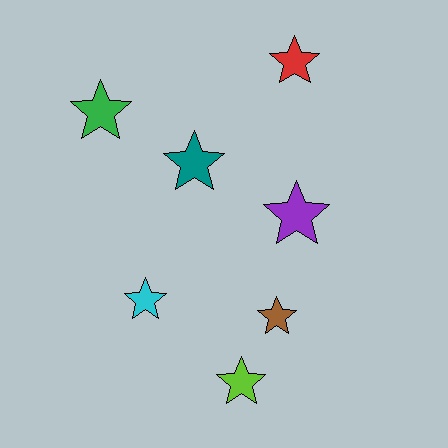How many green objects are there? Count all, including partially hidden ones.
There is 1 green object.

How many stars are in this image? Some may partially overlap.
There are 7 stars.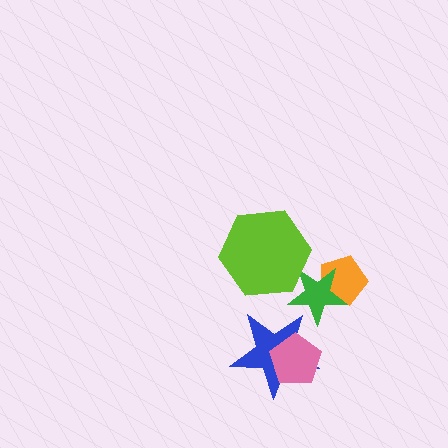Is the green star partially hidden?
Yes, it is partially covered by another shape.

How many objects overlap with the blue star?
1 object overlaps with the blue star.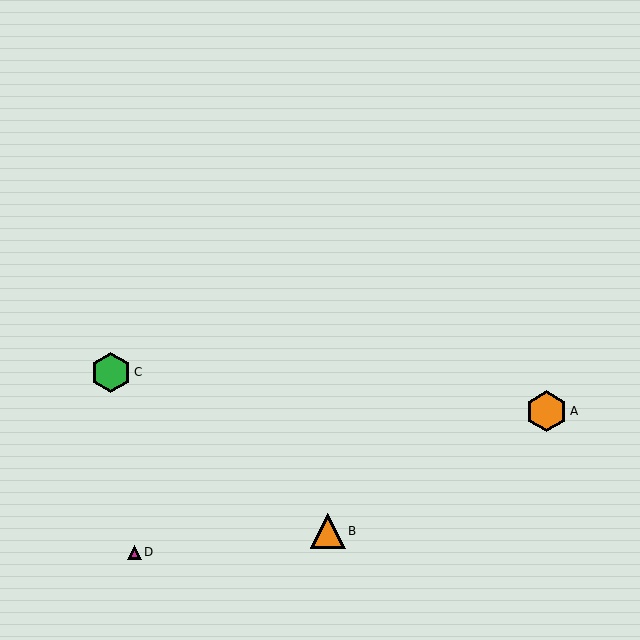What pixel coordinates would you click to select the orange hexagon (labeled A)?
Click at (547, 411) to select the orange hexagon A.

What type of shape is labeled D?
Shape D is a magenta triangle.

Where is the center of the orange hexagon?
The center of the orange hexagon is at (547, 411).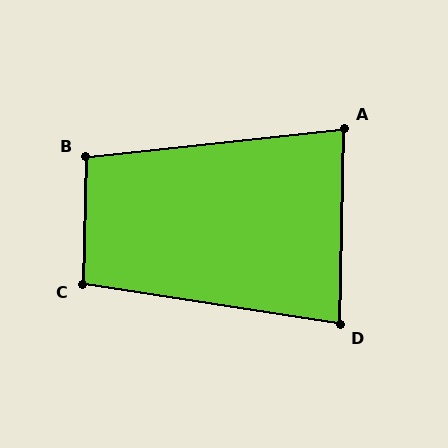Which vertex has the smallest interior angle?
D, at approximately 82 degrees.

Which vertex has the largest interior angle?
B, at approximately 98 degrees.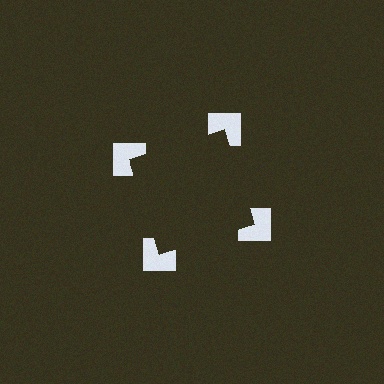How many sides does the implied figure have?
4 sides.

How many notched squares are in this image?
There are 4 — one at each vertex of the illusory square.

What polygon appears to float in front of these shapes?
An illusory square — its edges are inferred from the aligned wedge cuts in the notched squares, not physically drawn.